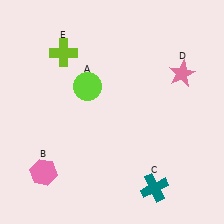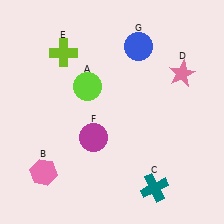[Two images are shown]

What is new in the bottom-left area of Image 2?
A magenta circle (F) was added in the bottom-left area of Image 2.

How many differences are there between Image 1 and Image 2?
There are 2 differences between the two images.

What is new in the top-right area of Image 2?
A blue circle (G) was added in the top-right area of Image 2.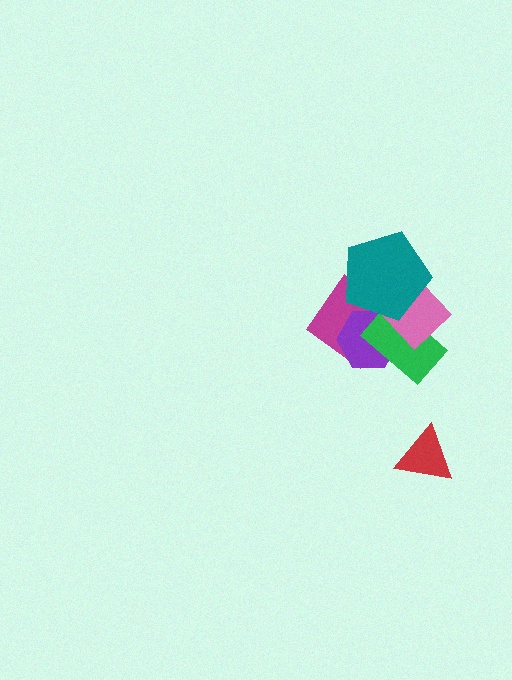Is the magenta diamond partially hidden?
Yes, it is partially covered by another shape.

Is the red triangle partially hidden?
No, no other shape covers it.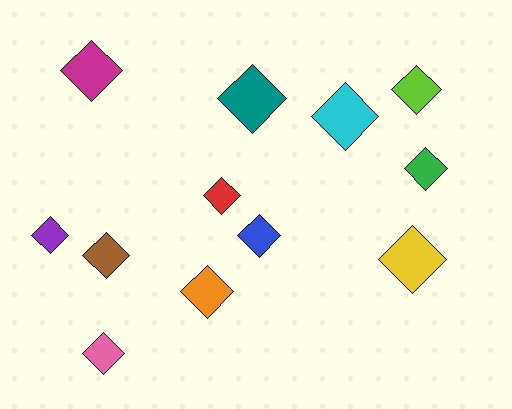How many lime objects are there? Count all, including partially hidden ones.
There is 1 lime object.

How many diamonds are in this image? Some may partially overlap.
There are 12 diamonds.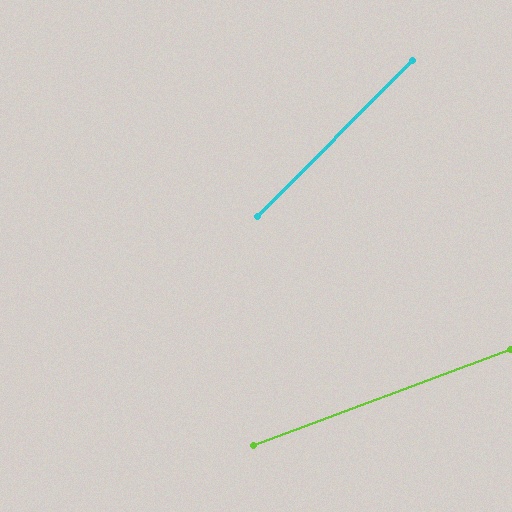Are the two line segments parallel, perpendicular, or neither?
Neither parallel nor perpendicular — they differ by about 25°.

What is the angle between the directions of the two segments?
Approximately 25 degrees.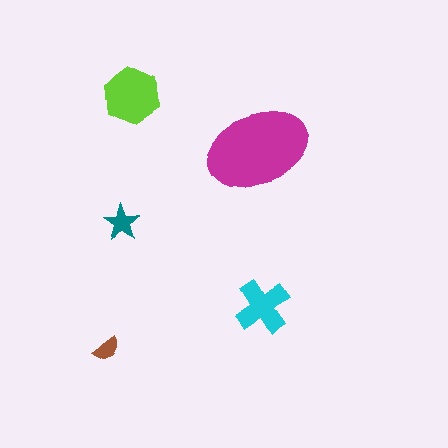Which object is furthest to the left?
The brown semicircle is leftmost.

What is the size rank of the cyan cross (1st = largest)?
3rd.